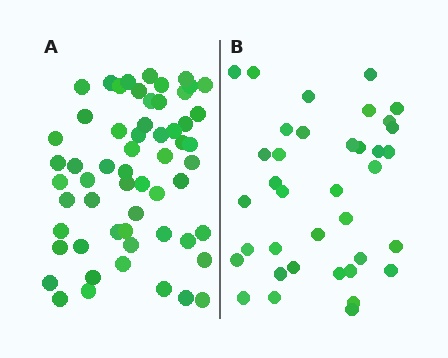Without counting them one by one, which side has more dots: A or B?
Region A (the left region) has more dots.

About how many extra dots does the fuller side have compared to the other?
Region A has approximately 20 more dots than region B.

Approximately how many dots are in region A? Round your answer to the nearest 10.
About 60 dots. (The exact count is 58, which rounds to 60.)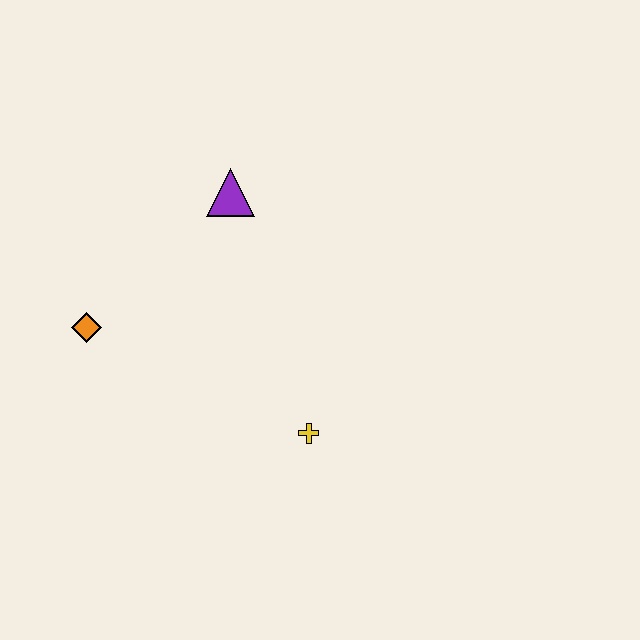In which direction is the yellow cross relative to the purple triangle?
The yellow cross is below the purple triangle.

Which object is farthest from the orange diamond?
The yellow cross is farthest from the orange diamond.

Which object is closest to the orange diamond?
The purple triangle is closest to the orange diamond.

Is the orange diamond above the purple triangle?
No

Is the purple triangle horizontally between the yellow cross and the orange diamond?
Yes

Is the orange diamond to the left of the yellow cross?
Yes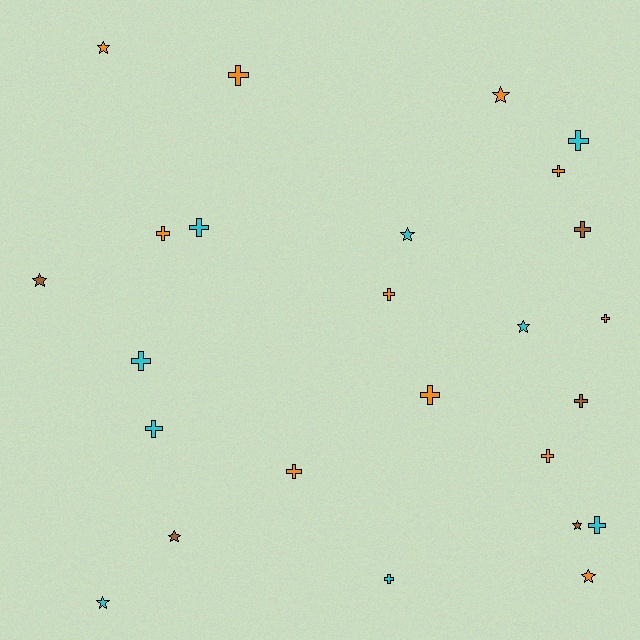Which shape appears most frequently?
Cross, with 16 objects.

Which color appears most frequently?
Orange, with 11 objects.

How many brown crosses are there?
There are 2 brown crosses.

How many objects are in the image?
There are 25 objects.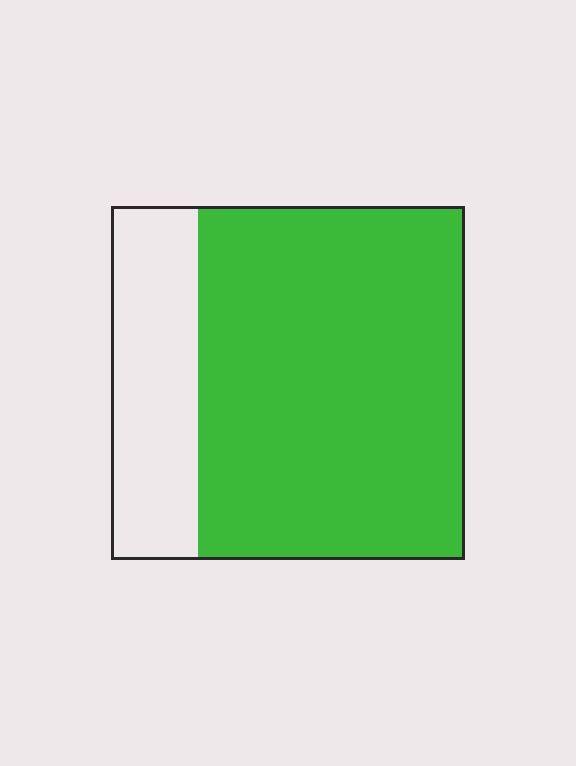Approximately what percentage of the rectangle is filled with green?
Approximately 75%.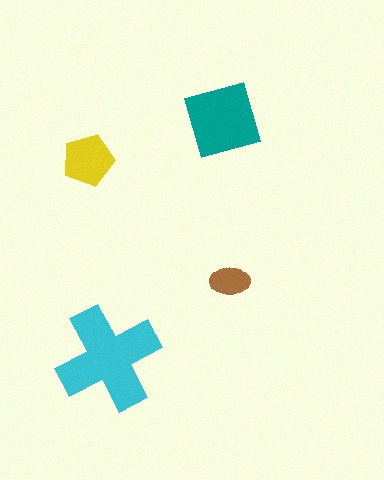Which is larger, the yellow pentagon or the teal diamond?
The teal diamond.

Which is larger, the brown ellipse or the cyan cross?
The cyan cross.